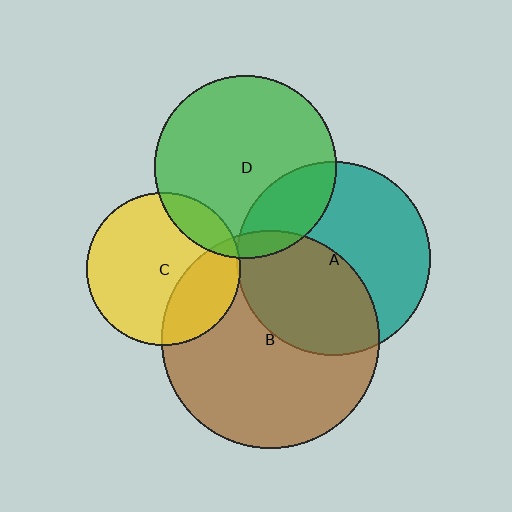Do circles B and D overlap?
Yes.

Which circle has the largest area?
Circle B (brown).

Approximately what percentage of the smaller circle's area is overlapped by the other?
Approximately 5%.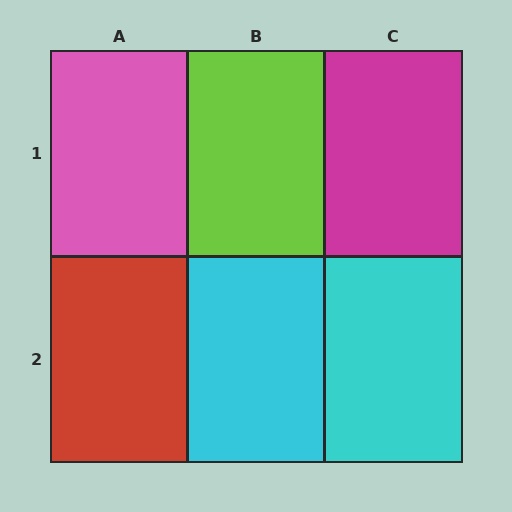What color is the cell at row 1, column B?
Lime.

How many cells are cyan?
2 cells are cyan.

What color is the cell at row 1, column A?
Pink.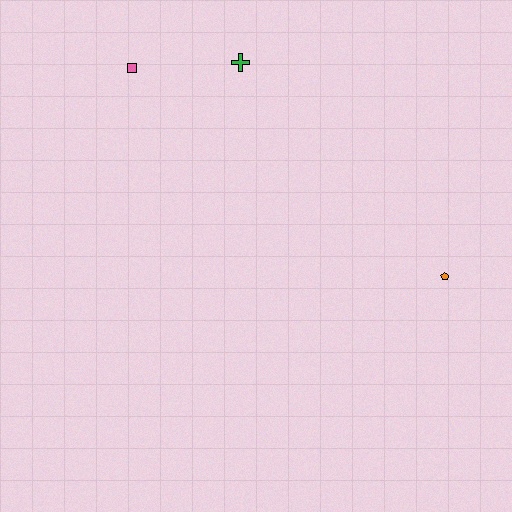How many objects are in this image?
There are 3 objects.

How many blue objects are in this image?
There are no blue objects.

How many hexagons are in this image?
There are no hexagons.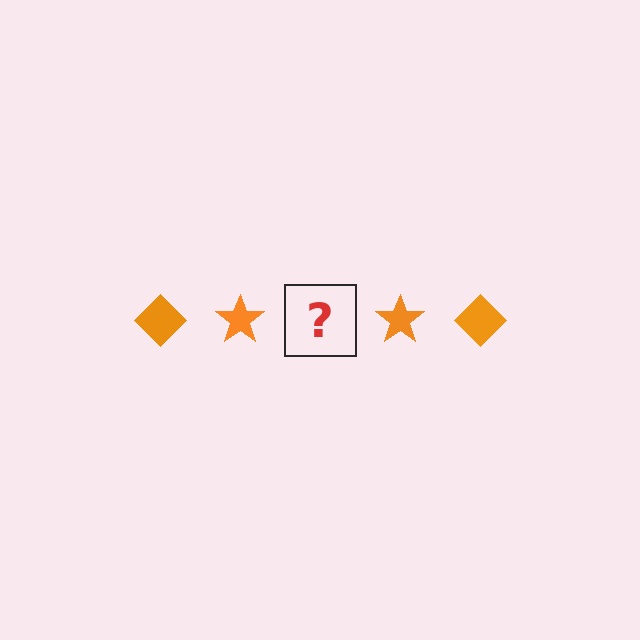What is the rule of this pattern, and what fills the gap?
The rule is that the pattern cycles through diamond, star shapes in orange. The gap should be filled with an orange diamond.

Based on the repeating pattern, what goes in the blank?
The blank should be an orange diamond.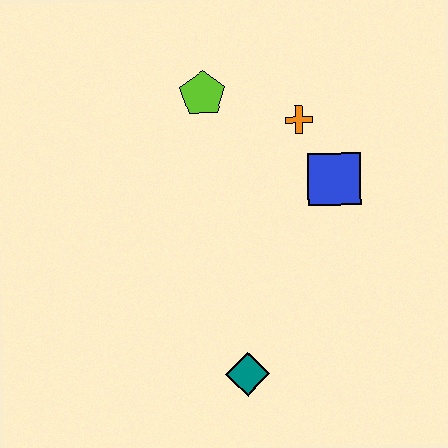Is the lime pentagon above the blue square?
Yes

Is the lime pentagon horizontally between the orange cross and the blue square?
No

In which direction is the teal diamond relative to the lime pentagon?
The teal diamond is below the lime pentagon.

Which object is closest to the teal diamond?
The blue square is closest to the teal diamond.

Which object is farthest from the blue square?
The teal diamond is farthest from the blue square.